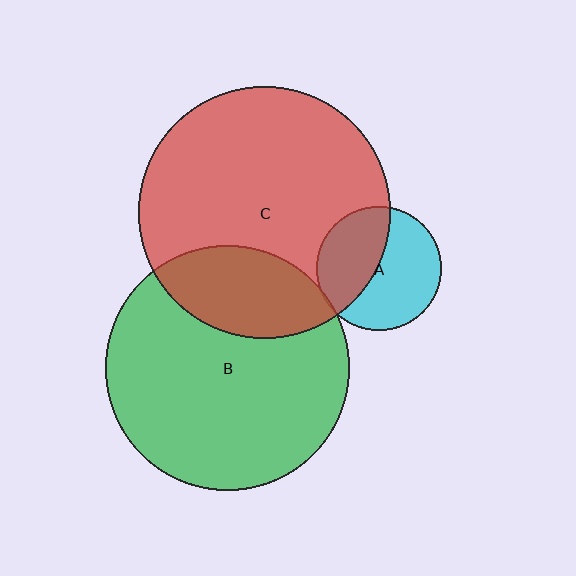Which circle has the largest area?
Circle C (red).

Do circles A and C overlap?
Yes.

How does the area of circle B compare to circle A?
Approximately 3.8 times.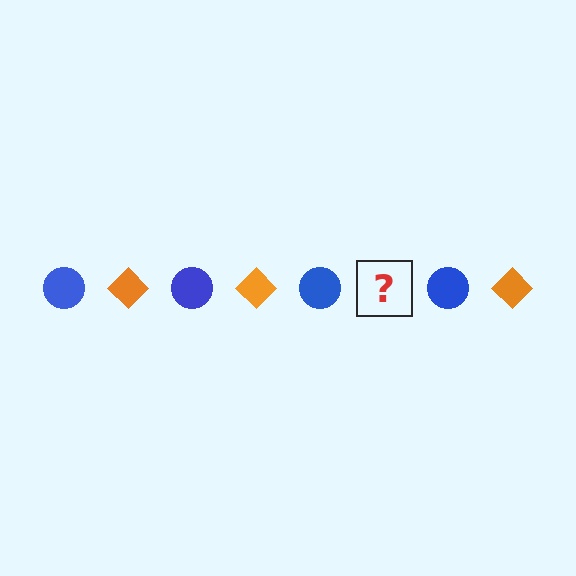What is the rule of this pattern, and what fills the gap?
The rule is that the pattern alternates between blue circle and orange diamond. The gap should be filled with an orange diamond.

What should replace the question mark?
The question mark should be replaced with an orange diamond.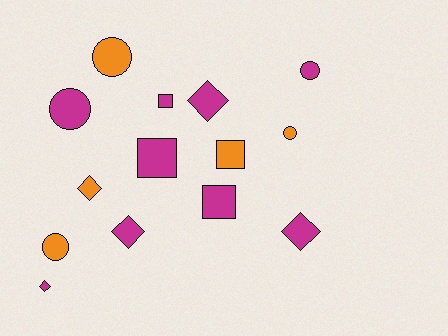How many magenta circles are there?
There are 2 magenta circles.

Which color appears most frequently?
Magenta, with 9 objects.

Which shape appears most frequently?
Circle, with 5 objects.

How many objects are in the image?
There are 14 objects.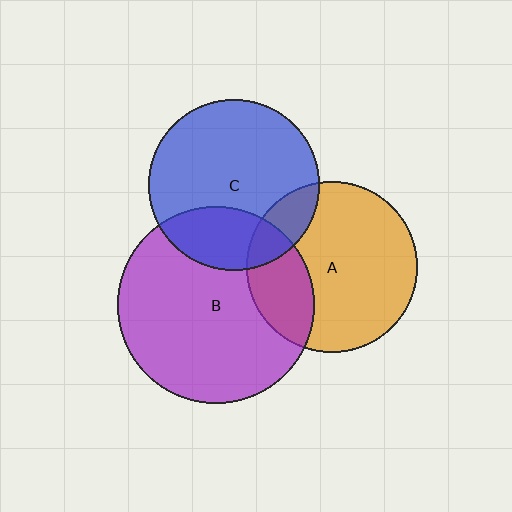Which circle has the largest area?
Circle B (purple).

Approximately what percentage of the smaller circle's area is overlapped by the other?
Approximately 25%.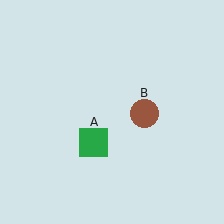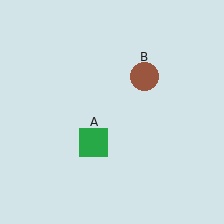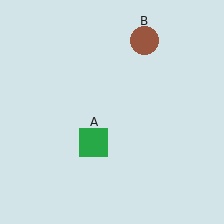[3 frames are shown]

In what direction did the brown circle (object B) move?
The brown circle (object B) moved up.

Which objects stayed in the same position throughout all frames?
Green square (object A) remained stationary.